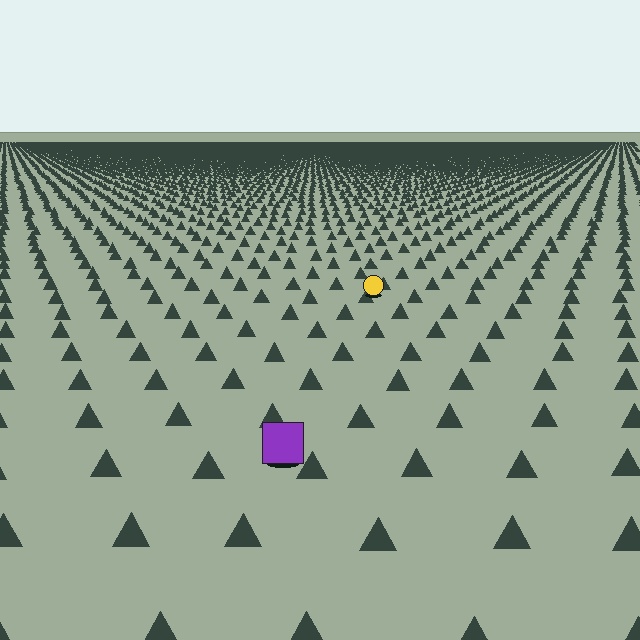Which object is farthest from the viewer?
The yellow circle is farthest from the viewer. It appears smaller and the ground texture around it is denser.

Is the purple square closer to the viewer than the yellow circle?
Yes. The purple square is closer — you can tell from the texture gradient: the ground texture is coarser near it.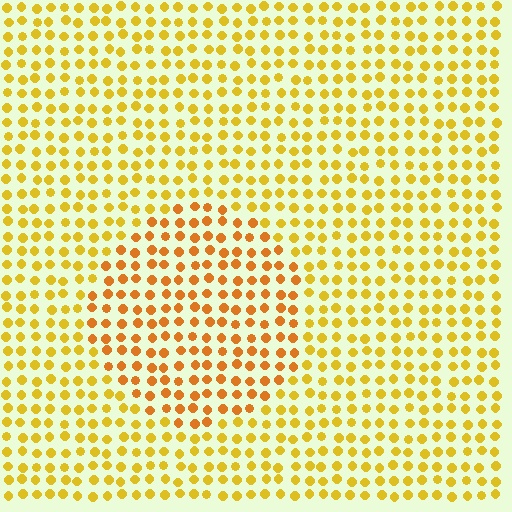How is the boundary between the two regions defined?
The boundary is defined purely by a slight shift in hue (about 23 degrees). Spacing, size, and orientation are identical on both sides.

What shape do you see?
I see a circle.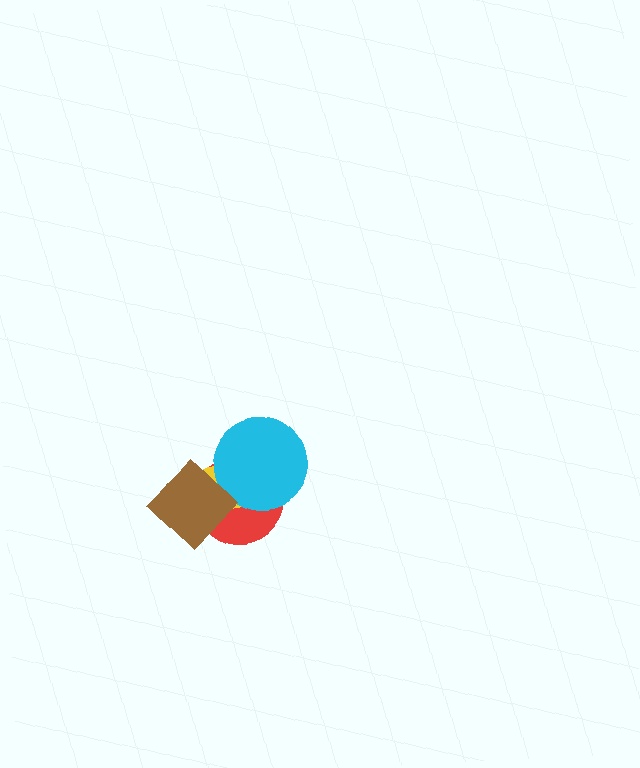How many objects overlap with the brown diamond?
3 objects overlap with the brown diamond.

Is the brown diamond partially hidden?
No, no other shape covers it.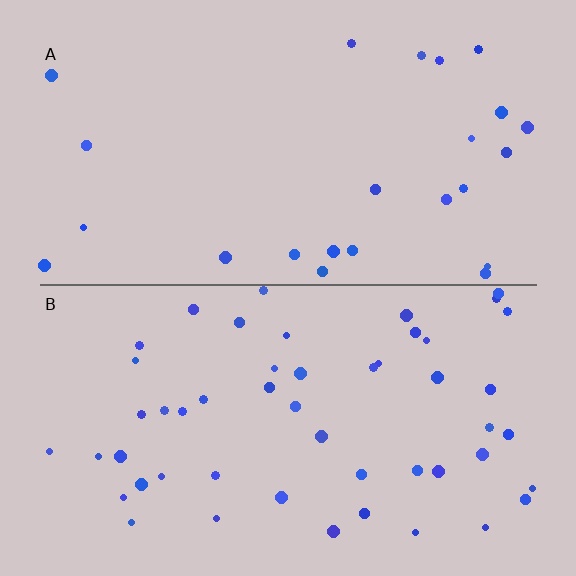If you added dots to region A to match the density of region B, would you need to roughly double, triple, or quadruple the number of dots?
Approximately double.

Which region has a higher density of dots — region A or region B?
B (the bottom).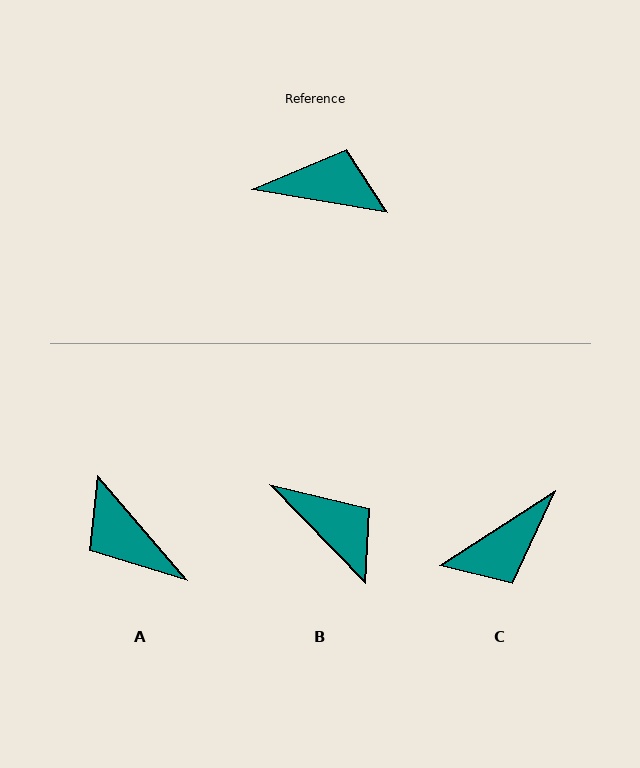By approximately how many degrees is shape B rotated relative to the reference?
Approximately 36 degrees clockwise.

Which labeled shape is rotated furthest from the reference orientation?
A, about 140 degrees away.